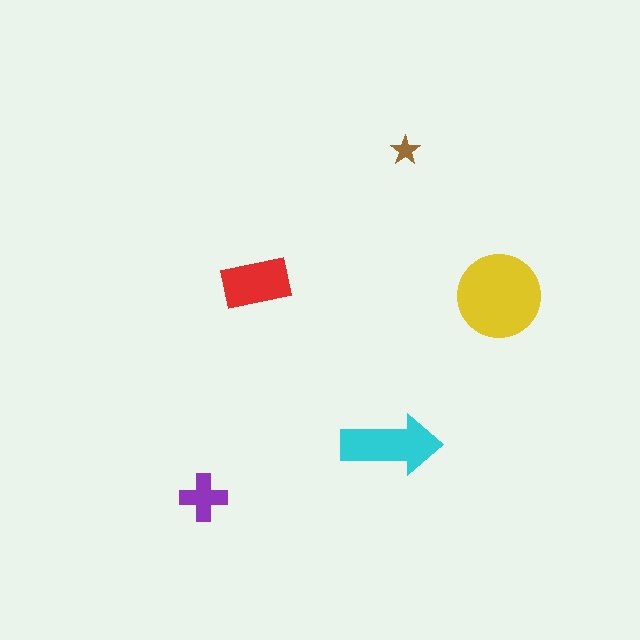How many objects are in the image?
There are 5 objects in the image.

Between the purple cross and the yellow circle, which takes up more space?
The yellow circle.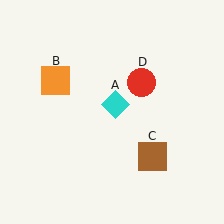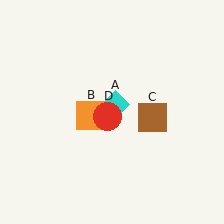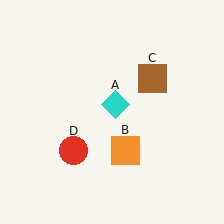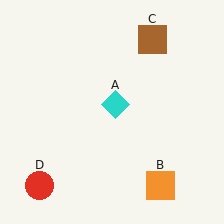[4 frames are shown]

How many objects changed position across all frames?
3 objects changed position: orange square (object B), brown square (object C), red circle (object D).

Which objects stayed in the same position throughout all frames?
Cyan diamond (object A) remained stationary.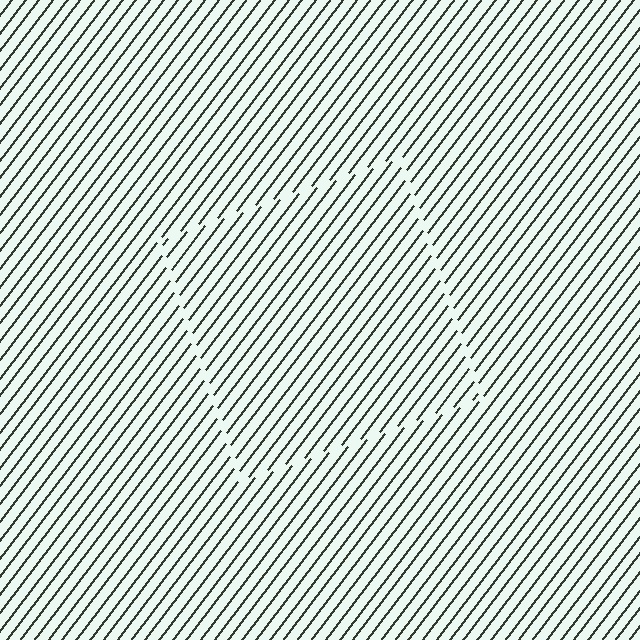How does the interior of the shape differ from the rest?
The interior of the shape contains the same grating, shifted by half a period — the contour is defined by the phase discontinuity where line-ends from the inner and outer gratings abut.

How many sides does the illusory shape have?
4 sides — the line-ends trace a square.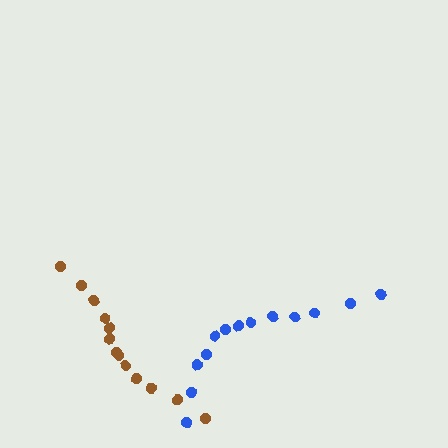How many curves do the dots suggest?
There are 2 distinct paths.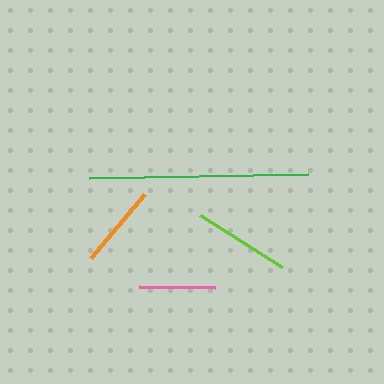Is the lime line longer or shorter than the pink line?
The lime line is longer than the pink line.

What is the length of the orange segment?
The orange segment is approximately 83 pixels long.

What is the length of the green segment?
The green segment is approximately 219 pixels long.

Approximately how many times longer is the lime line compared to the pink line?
The lime line is approximately 1.3 times the length of the pink line.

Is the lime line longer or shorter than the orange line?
The lime line is longer than the orange line.